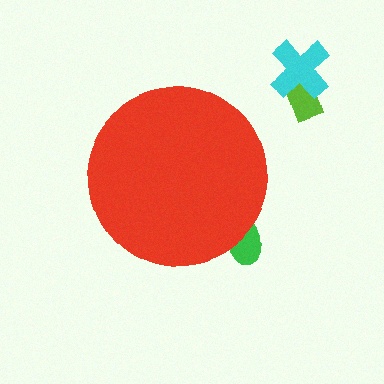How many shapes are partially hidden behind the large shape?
1 shape is partially hidden.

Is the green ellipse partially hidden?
Yes, the green ellipse is partially hidden behind the red circle.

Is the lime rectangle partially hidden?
No, the lime rectangle is fully visible.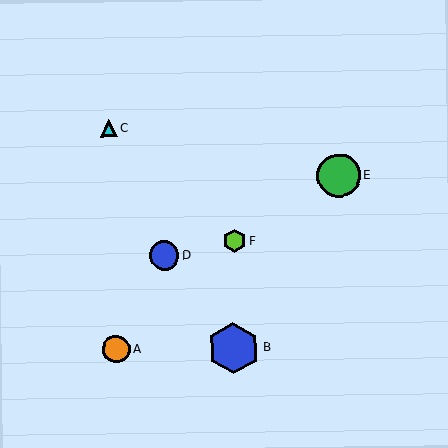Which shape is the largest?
The blue hexagon (labeled B) is the largest.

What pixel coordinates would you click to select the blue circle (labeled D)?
Click at (164, 256) to select the blue circle D.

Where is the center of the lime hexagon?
The center of the lime hexagon is at (235, 241).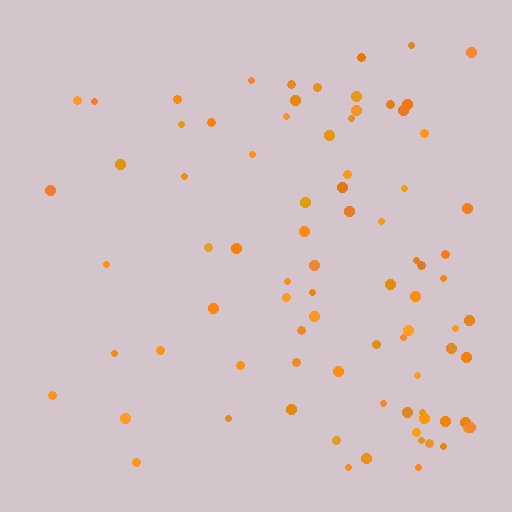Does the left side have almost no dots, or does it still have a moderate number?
Still a moderate number, just noticeably fewer than the right.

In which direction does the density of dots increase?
From left to right, with the right side densest.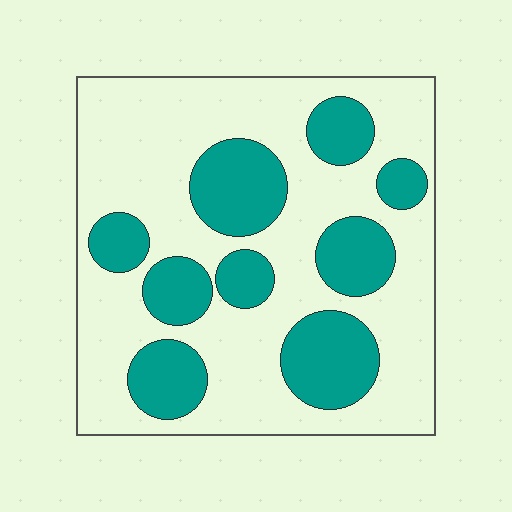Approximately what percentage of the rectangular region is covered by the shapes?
Approximately 30%.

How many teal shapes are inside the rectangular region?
9.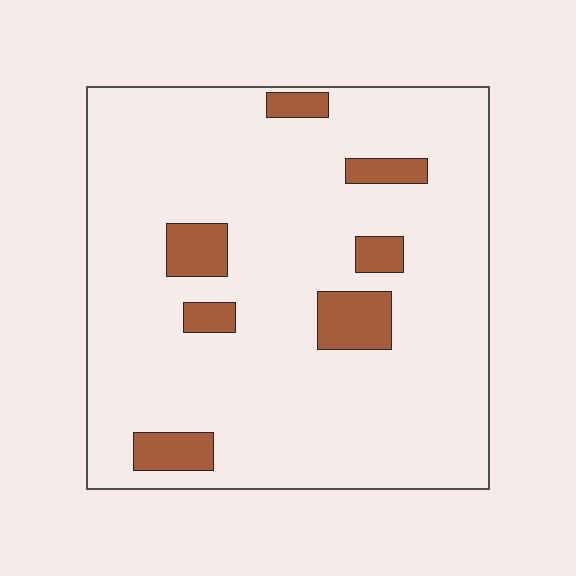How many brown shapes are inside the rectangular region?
7.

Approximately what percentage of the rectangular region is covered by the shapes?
Approximately 10%.